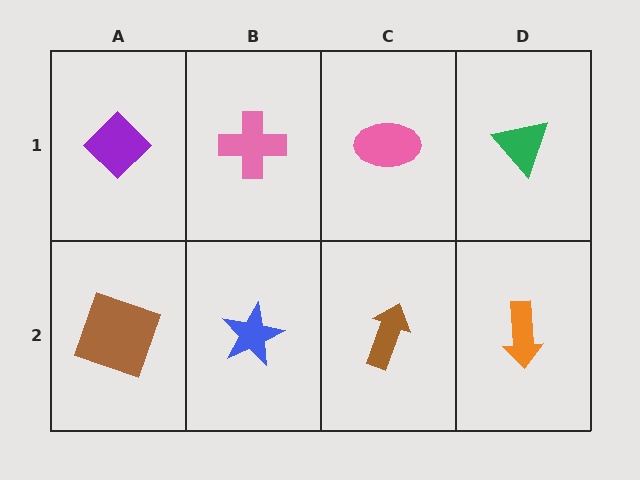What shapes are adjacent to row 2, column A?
A purple diamond (row 1, column A), a blue star (row 2, column B).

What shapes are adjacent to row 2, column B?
A pink cross (row 1, column B), a brown square (row 2, column A), a brown arrow (row 2, column C).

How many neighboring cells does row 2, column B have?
3.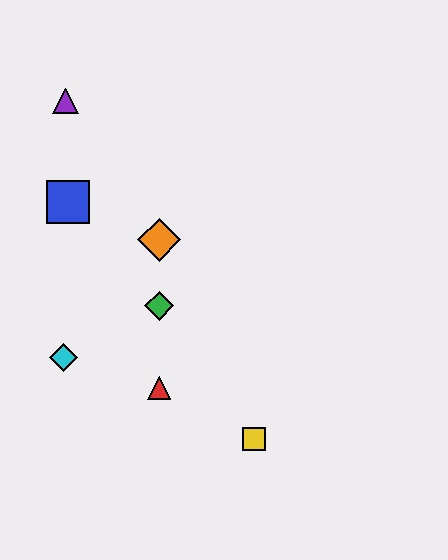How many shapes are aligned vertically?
3 shapes (the red triangle, the green diamond, the orange diamond) are aligned vertically.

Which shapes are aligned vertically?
The red triangle, the green diamond, the orange diamond are aligned vertically.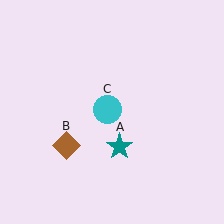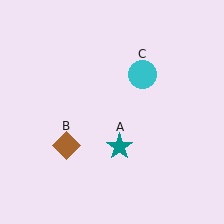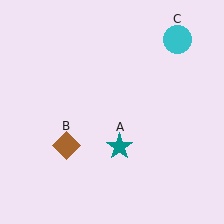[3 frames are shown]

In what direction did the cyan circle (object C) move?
The cyan circle (object C) moved up and to the right.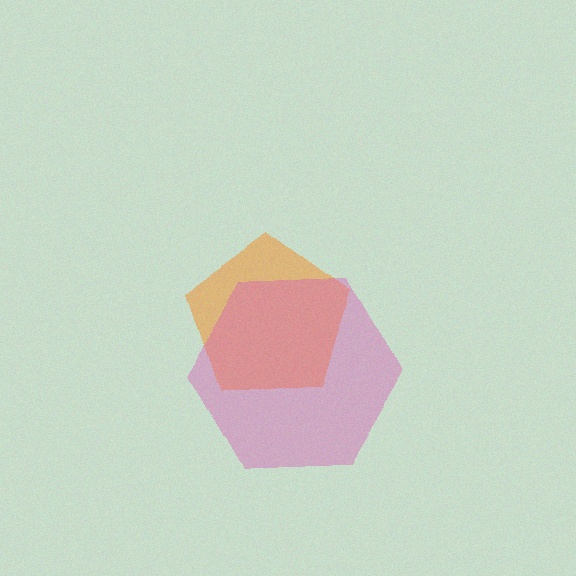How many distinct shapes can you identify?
There are 2 distinct shapes: an orange pentagon, a pink hexagon.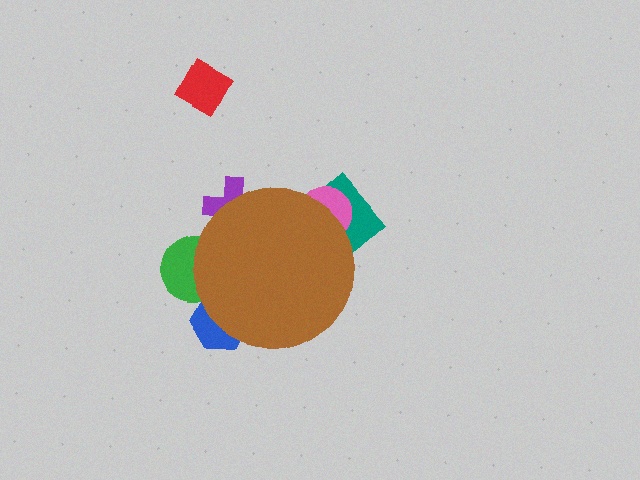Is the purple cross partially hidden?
Yes, the purple cross is partially hidden behind the brown circle.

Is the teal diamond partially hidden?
Yes, the teal diamond is partially hidden behind the brown circle.